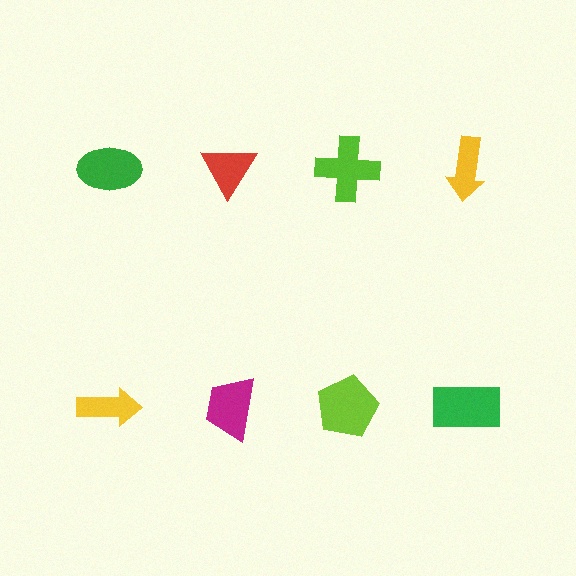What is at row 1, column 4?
A yellow arrow.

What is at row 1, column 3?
A lime cross.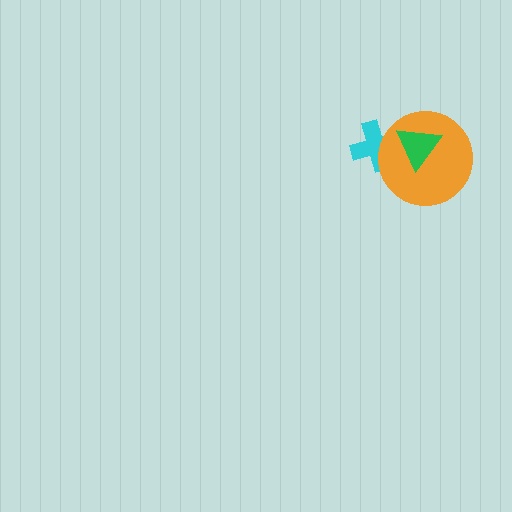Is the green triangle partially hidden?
No, no other shape covers it.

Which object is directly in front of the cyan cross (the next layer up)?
The orange circle is directly in front of the cyan cross.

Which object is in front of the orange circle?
The green triangle is in front of the orange circle.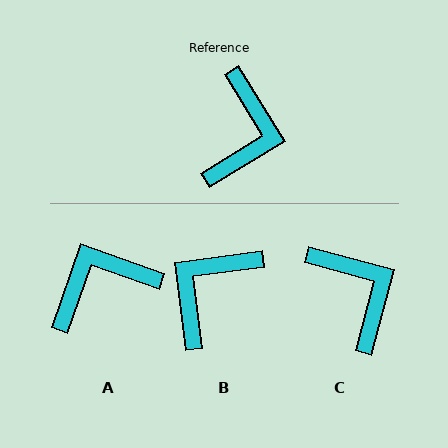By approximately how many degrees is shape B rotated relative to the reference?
Approximately 156 degrees counter-clockwise.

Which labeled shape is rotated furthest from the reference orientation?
B, about 156 degrees away.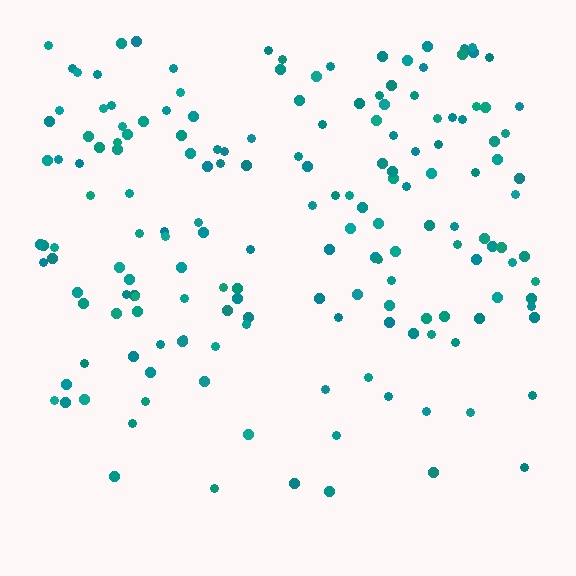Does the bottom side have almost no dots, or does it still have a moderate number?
Still a moderate number, just noticeably fewer than the top.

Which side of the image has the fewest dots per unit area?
The bottom.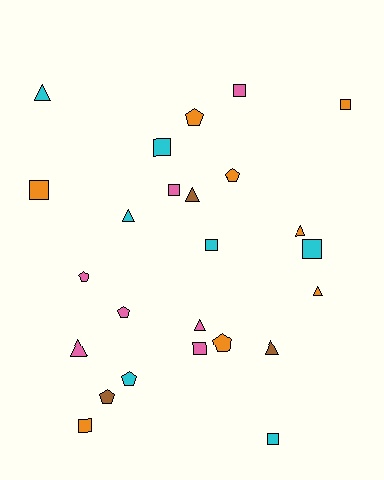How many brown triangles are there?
There are 2 brown triangles.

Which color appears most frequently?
Orange, with 8 objects.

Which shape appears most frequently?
Square, with 10 objects.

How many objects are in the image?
There are 25 objects.